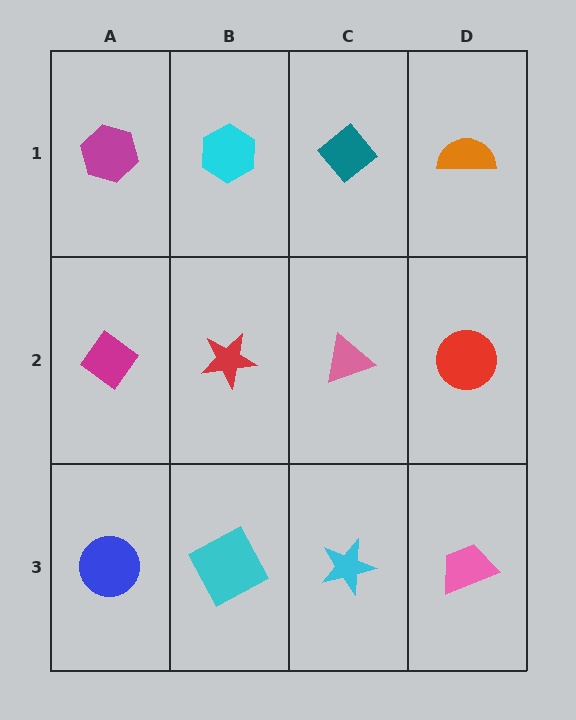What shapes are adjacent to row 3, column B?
A red star (row 2, column B), a blue circle (row 3, column A), a cyan star (row 3, column C).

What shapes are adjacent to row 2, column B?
A cyan hexagon (row 1, column B), a cyan square (row 3, column B), a magenta diamond (row 2, column A), a pink triangle (row 2, column C).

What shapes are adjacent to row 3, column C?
A pink triangle (row 2, column C), a cyan square (row 3, column B), a pink trapezoid (row 3, column D).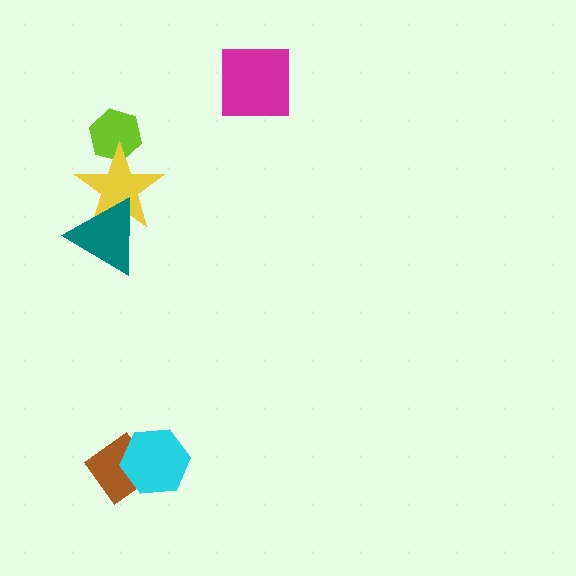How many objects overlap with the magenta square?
0 objects overlap with the magenta square.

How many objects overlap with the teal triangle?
1 object overlaps with the teal triangle.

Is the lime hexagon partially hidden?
Yes, it is partially covered by another shape.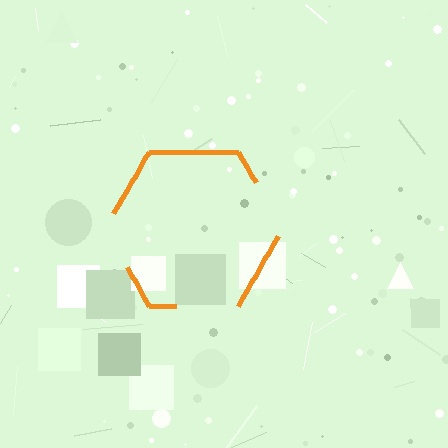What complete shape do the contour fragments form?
The contour fragments form a hexagon.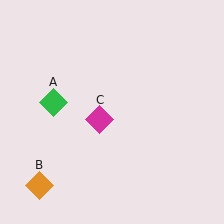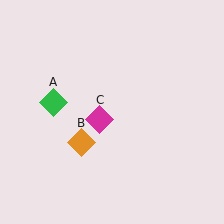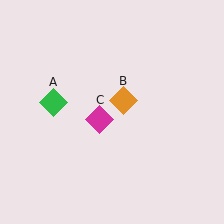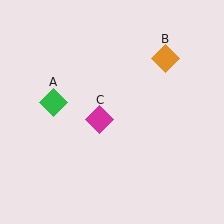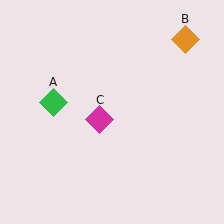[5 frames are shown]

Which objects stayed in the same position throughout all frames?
Green diamond (object A) and magenta diamond (object C) remained stationary.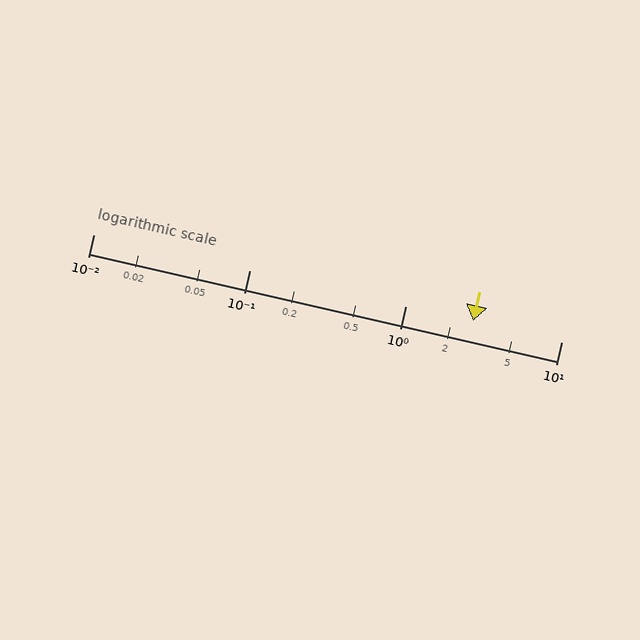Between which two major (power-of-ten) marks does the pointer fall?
The pointer is between 1 and 10.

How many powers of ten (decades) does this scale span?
The scale spans 3 decades, from 0.01 to 10.